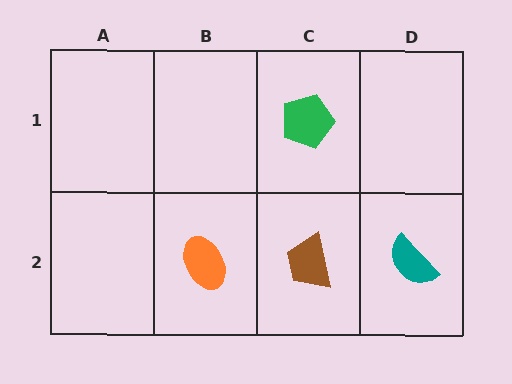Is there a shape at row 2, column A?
No, that cell is empty.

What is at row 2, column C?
A brown trapezoid.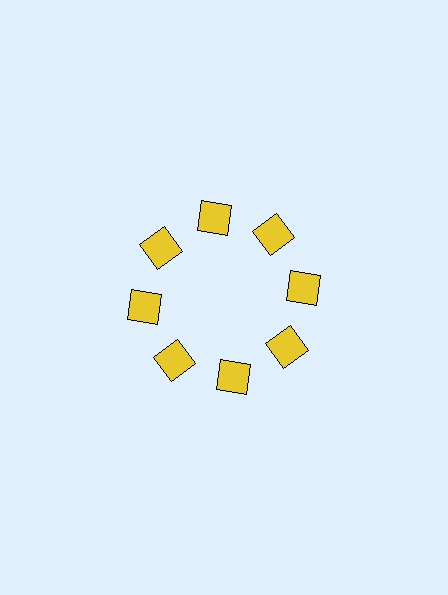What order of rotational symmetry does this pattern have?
This pattern has 8-fold rotational symmetry.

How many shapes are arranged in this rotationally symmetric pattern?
There are 8 shapes, arranged in 8 groups of 1.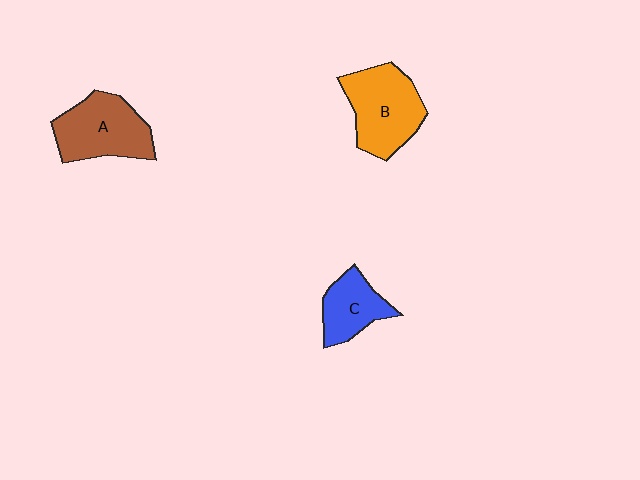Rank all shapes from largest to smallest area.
From largest to smallest: B (orange), A (brown), C (blue).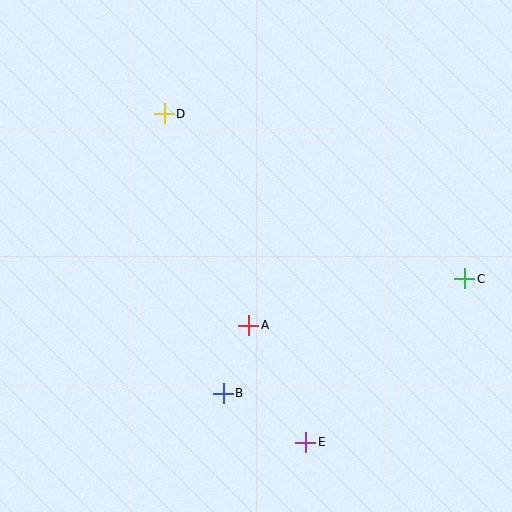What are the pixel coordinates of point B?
Point B is at (223, 393).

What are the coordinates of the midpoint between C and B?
The midpoint between C and B is at (344, 336).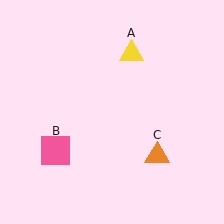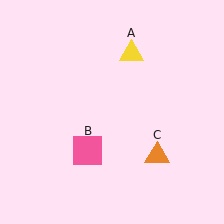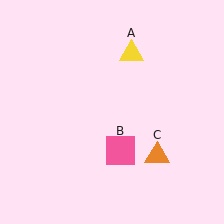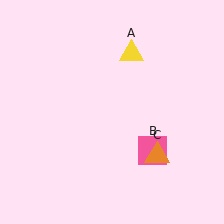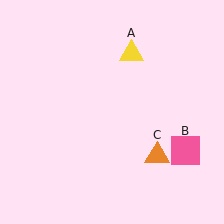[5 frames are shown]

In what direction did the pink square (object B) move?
The pink square (object B) moved right.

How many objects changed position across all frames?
1 object changed position: pink square (object B).